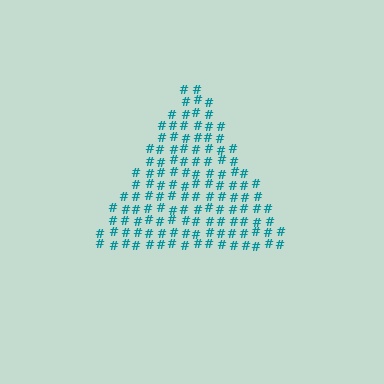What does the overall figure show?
The overall figure shows a triangle.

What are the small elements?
The small elements are hash symbols.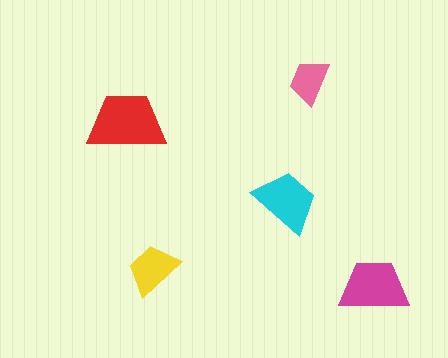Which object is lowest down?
The magenta trapezoid is bottommost.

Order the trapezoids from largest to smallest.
the red one, the magenta one, the cyan one, the yellow one, the pink one.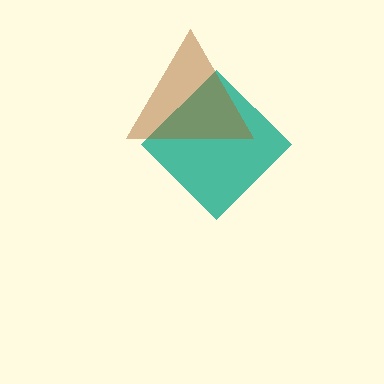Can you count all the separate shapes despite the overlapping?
Yes, there are 2 separate shapes.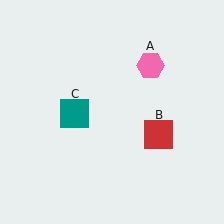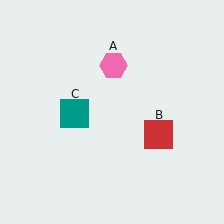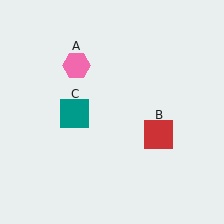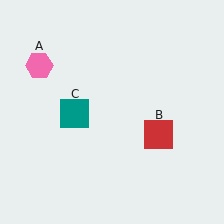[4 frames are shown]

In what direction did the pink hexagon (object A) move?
The pink hexagon (object A) moved left.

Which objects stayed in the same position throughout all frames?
Red square (object B) and teal square (object C) remained stationary.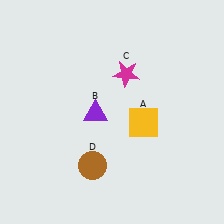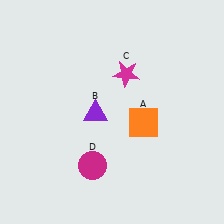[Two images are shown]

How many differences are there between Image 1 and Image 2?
There are 2 differences between the two images.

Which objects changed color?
A changed from yellow to orange. D changed from brown to magenta.